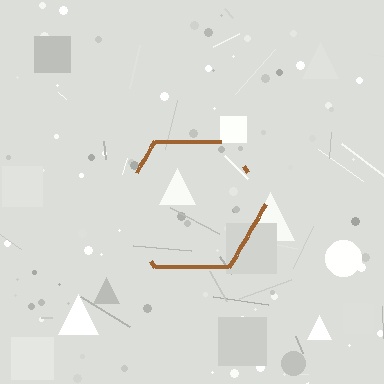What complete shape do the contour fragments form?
The contour fragments form a hexagon.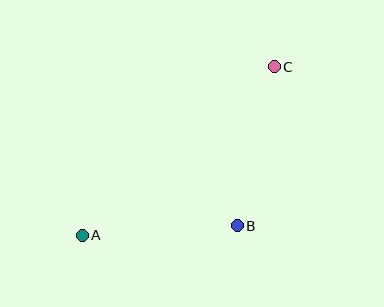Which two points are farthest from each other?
Points A and C are farthest from each other.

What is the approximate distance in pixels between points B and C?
The distance between B and C is approximately 163 pixels.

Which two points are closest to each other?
Points A and B are closest to each other.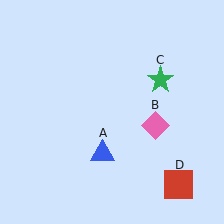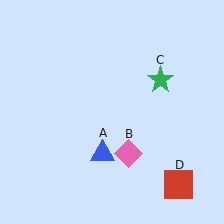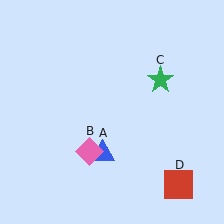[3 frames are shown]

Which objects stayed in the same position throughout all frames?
Blue triangle (object A) and green star (object C) and red square (object D) remained stationary.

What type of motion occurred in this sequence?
The pink diamond (object B) rotated clockwise around the center of the scene.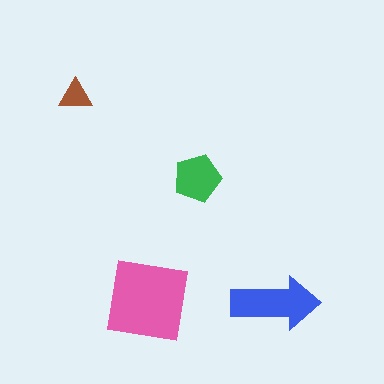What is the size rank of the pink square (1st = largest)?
1st.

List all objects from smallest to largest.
The brown triangle, the green pentagon, the blue arrow, the pink square.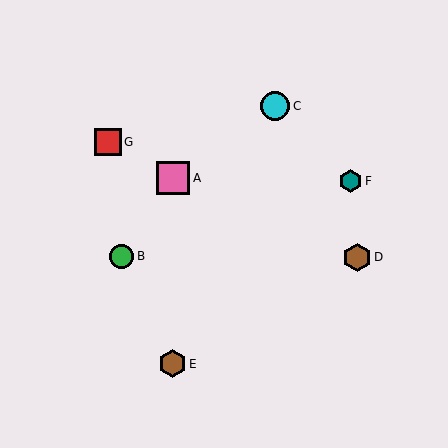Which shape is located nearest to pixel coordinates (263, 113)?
The cyan circle (labeled C) at (275, 106) is nearest to that location.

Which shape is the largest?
The pink square (labeled A) is the largest.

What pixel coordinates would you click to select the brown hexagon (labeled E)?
Click at (172, 364) to select the brown hexagon E.